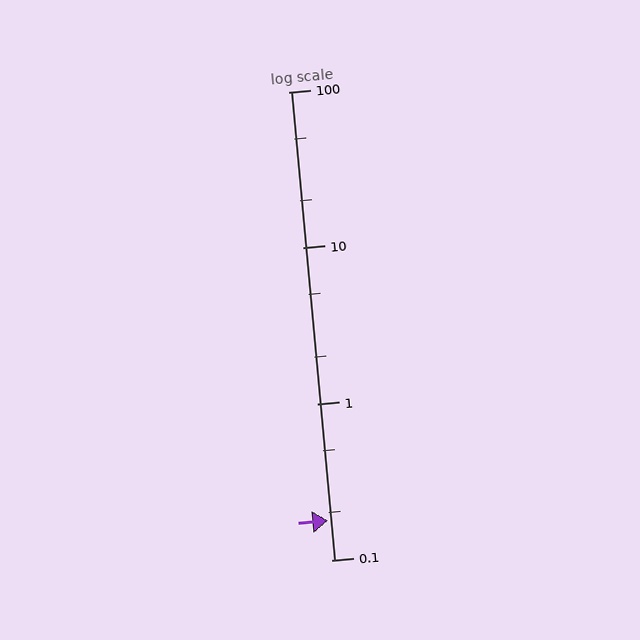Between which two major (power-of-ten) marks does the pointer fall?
The pointer is between 0.1 and 1.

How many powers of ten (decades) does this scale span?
The scale spans 3 decades, from 0.1 to 100.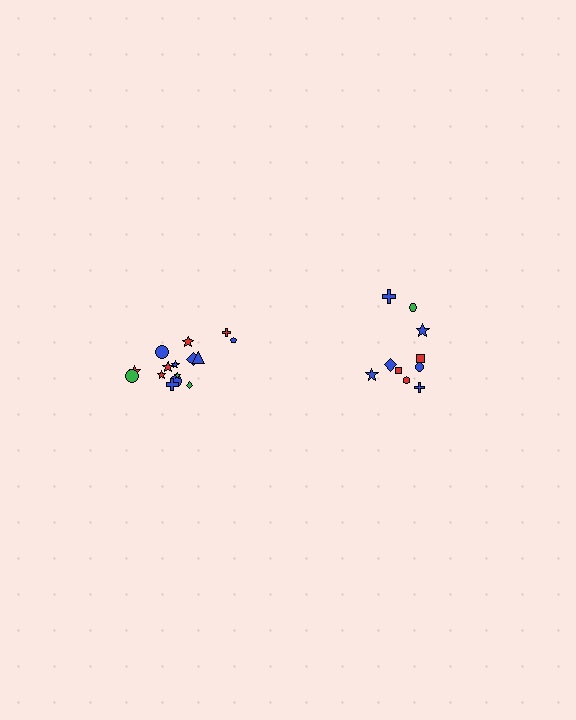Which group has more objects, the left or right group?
The left group.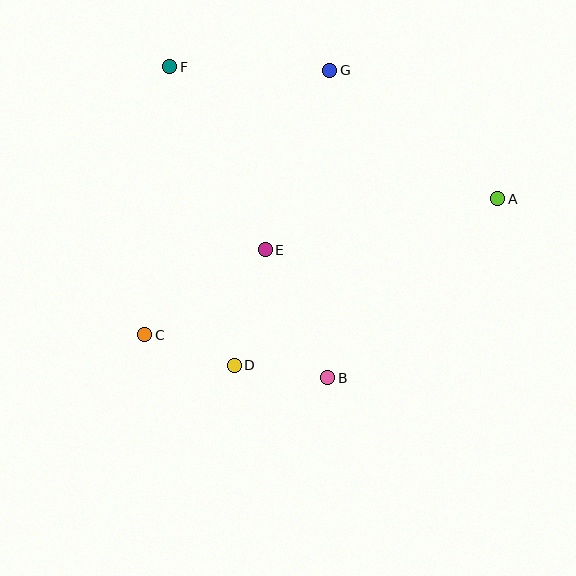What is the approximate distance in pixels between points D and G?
The distance between D and G is approximately 310 pixels.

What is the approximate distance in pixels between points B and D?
The distance between B and D is approximately 94 pixels.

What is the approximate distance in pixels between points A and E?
The distance between A and E is approximately 238 pixels.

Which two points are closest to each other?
Points C and D are closest to each other.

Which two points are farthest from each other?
Points A and C are farthest from each other.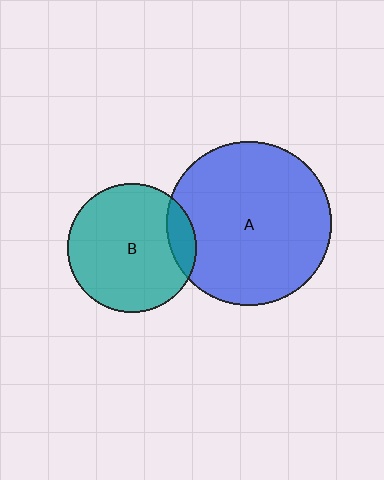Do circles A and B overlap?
Yes.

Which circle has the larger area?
Circle A (blue).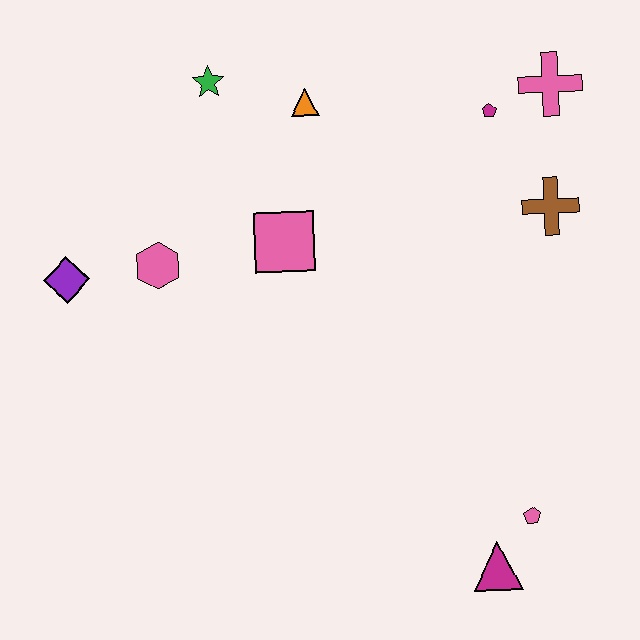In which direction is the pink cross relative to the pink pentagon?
The pink cross is above the pink pentagon.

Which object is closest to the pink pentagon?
The magenta triangle is closest to the pink pentagon.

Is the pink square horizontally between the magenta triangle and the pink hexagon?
Yes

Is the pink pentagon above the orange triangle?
No